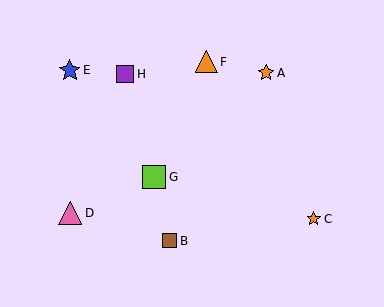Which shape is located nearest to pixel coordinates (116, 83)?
The purple square (labeled H) at (125, 74) is nearest to that location.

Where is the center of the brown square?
The center of the brown square is at (170, 241).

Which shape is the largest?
The pink triangle (labeled D) is the largest.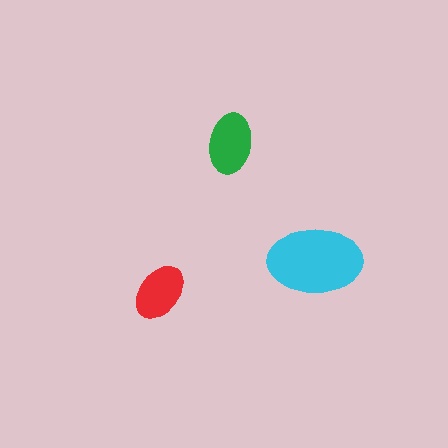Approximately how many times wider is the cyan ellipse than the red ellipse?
About 1.5 times wider.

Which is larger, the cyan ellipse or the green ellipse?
The cyan one.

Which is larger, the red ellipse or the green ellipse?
The green one.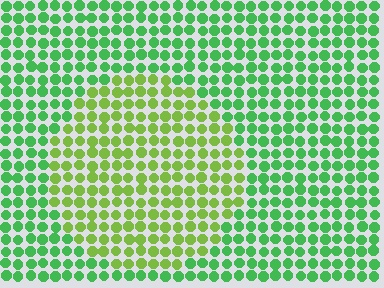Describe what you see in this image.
The image is filled with small green elements in a uniform arrangement. A circle-shaped region is visible where the elements are tinted to a slightly different hue, forming a subtle color boundary.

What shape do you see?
I see a circle.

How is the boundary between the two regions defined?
The boundary is defined purely by a slight shift in hue (about 37 degrees). Spacing, size, and orientation are identical on both sides.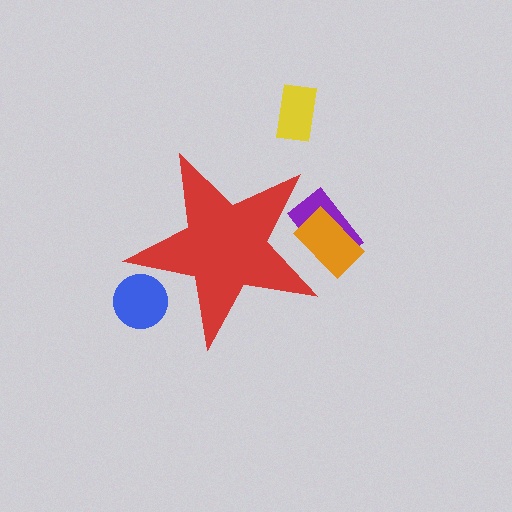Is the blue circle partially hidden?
Yes, the blue circle is partially hidden behind the red star.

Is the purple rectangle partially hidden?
Yes, the purple rectangle is partially hidden behind the red star.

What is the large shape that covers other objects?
A red star.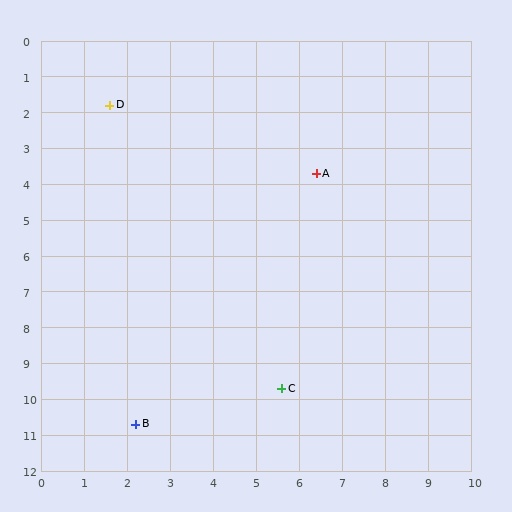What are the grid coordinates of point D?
Point D is at approximately (1.6, 1.8).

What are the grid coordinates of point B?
Point B is at approximately (2.2, 10.7).